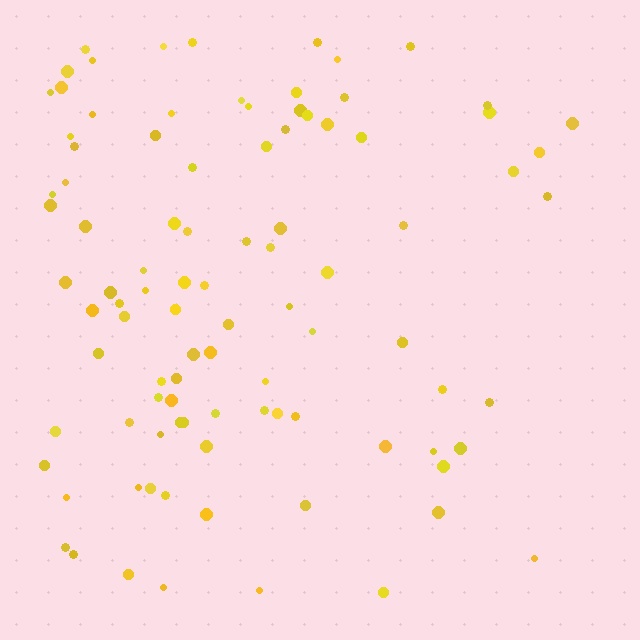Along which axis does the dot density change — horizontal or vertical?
Horizontal.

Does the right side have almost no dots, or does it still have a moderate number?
Still a moderate number, just noticeably fewer than the left.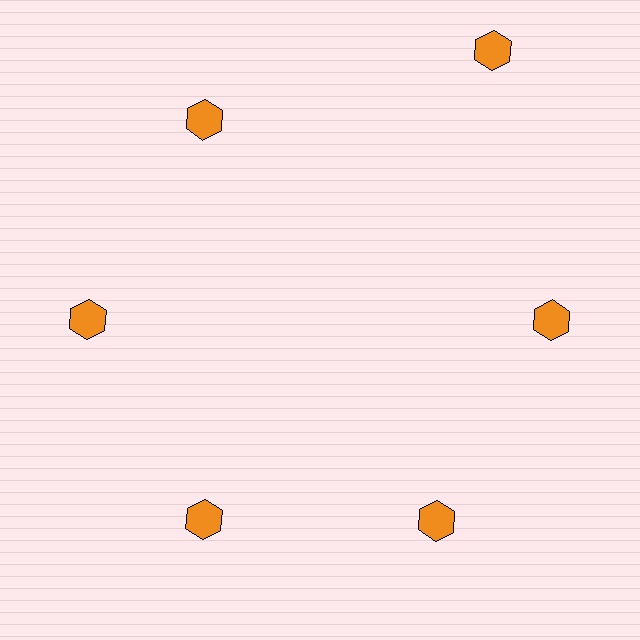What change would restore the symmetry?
The symmetry would be restored by moving it inward, back onto the ring so that all 6 hexagons sit at equal angles and equal distance from the center.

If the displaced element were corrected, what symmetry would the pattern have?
It would have 6-fold rotational symmetry — the pattern would map onto itself every 60 degrees.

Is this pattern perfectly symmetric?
No. The 6 orange hexagons are arranged in a ring, but one element near the 1 o'clock position is pushed outward from the center, breaking the 6-fold rotational symmetry.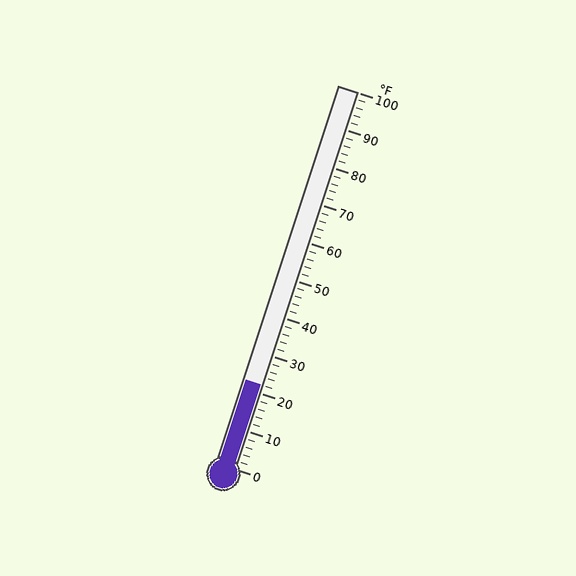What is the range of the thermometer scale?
The thermometer scale ranges from 0°F to 100°F.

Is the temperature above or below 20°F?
The temperature is above 20°F.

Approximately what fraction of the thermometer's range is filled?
The thermometer is filled to approximately 20% of its range.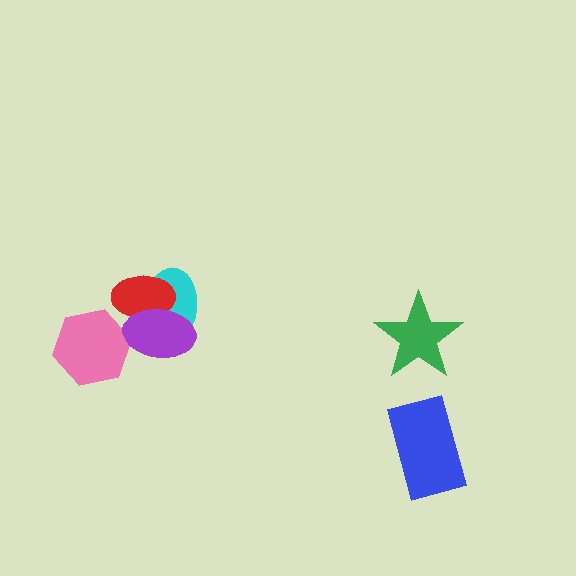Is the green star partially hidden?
No, no other shape covers it.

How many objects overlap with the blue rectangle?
0 objects overlap with the blue rectangle.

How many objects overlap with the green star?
0 objects overlap with the green star.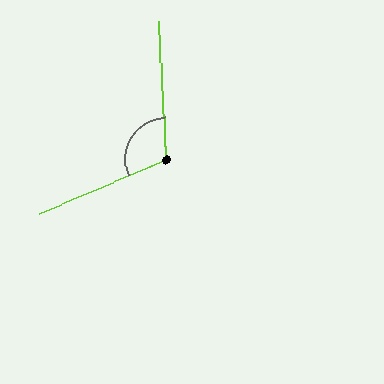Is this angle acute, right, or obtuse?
It is obtuse.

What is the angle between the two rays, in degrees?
Approximately 110 degrees.